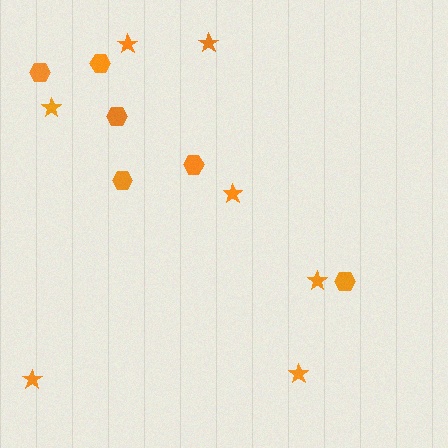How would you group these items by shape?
There are 2 groups: one group of hexagons (6) and one group of stars (7).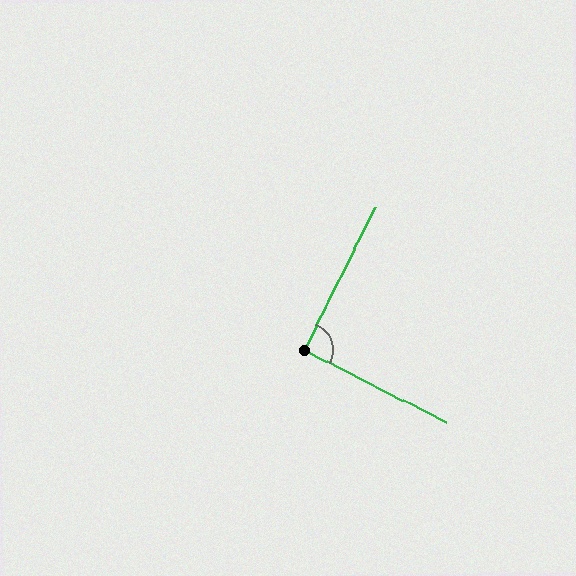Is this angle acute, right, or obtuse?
It is approximately a right angle.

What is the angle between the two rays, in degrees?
Approximately 90 degrees.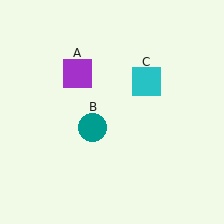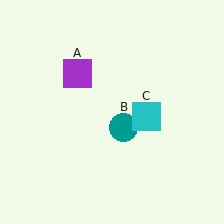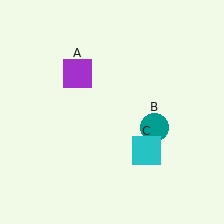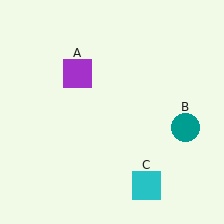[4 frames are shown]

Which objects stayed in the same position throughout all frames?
Purple square (object A) remained stationary.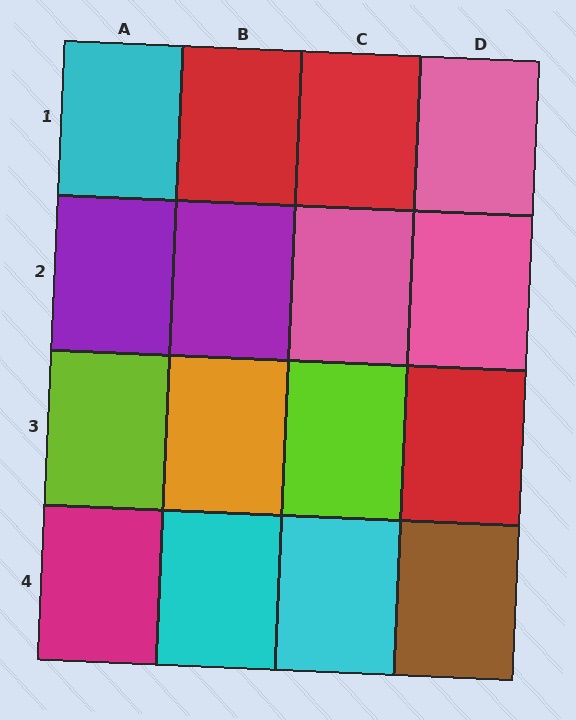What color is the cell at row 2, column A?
Purple.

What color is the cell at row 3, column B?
Orange.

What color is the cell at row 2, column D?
Pink.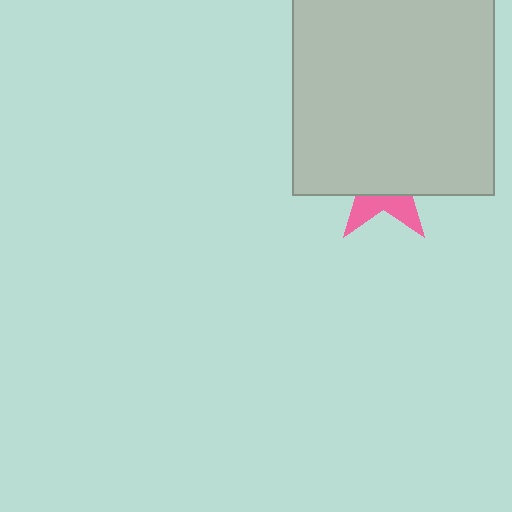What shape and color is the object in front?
The object in front is a light gray square.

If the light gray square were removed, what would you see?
You would see the complete pink star.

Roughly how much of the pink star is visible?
A small part of it is visible (roughly 32%).